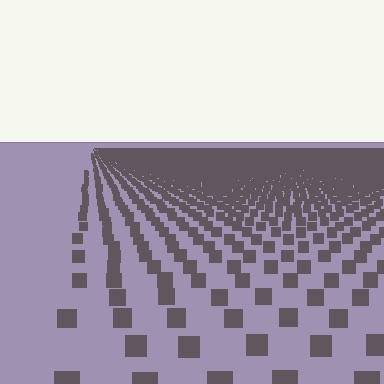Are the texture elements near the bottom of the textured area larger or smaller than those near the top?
Larger. Near the bottom, elements are closer to the viewer and appear at a bigger on-screen size.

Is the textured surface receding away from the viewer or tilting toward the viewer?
The surface is receding away from the viewer. Texture elements get smaller and denser toward the top.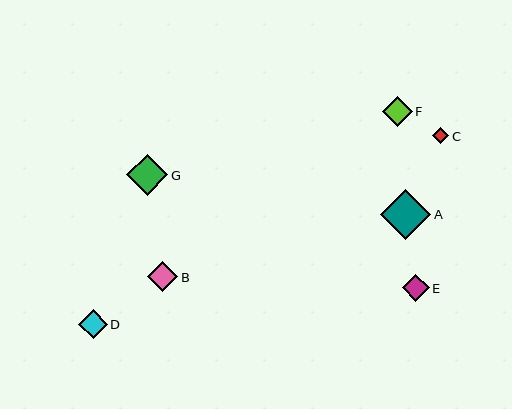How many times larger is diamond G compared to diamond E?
Diamond G is approximately 1.5 times the size of diamond E.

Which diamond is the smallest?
Diamond C is the smallest with a size of approximately 16 pixels.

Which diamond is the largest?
Diamond A is the largest with a size of approximately 50 pixels.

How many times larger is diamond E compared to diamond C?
Diamond E is approximately 1.6 times the size of diamond C.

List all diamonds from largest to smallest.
From largest to smallest: A, G, F, B, D, E, C.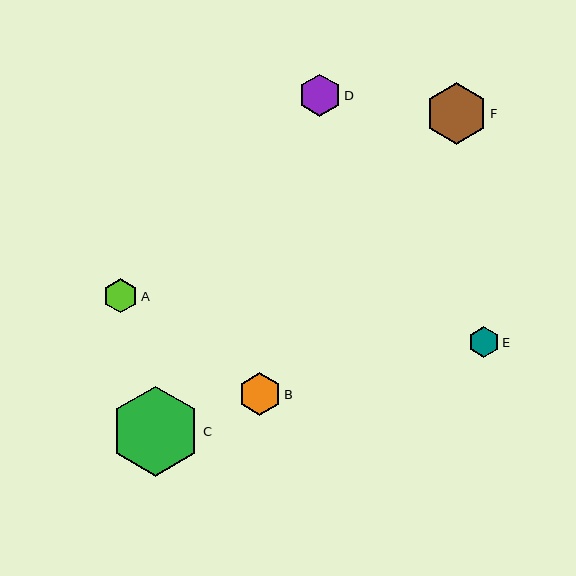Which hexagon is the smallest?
Hexagon E is the smallest with a size of approximately 31 pixels.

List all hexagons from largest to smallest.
From largest to smallest: C, F, B, D, A, E.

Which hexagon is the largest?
Hexagon C is the largest with a size of approximately 90 pixels.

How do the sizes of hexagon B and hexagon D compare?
Hexagon B and hexagon D are approximately the same size.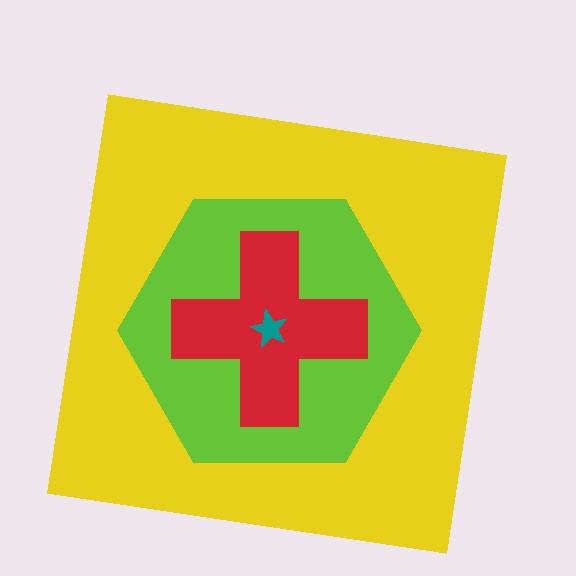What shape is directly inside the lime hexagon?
The red cross.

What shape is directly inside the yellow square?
The lime hexagon.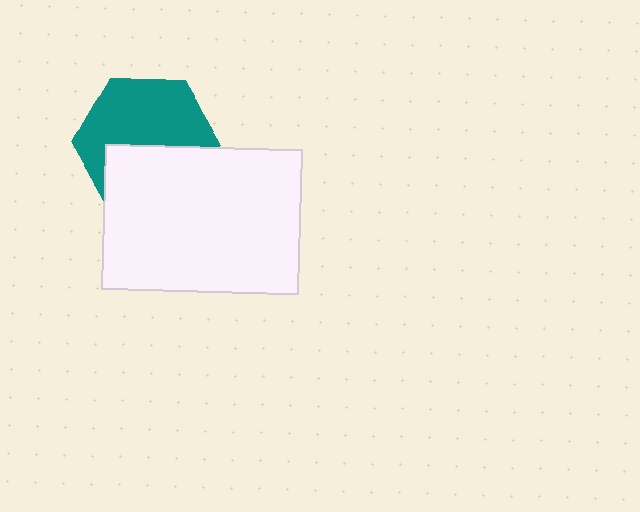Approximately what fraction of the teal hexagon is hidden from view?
Roughly 43% of the teal hexagon is hidden behind the white rectangle.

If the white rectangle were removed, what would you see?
You would see the complete teal hexagon.